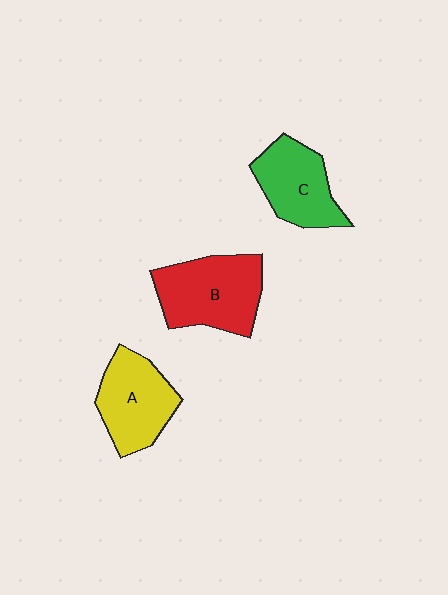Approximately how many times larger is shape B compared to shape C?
Approximately 1.3 times.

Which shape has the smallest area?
Shape C (green).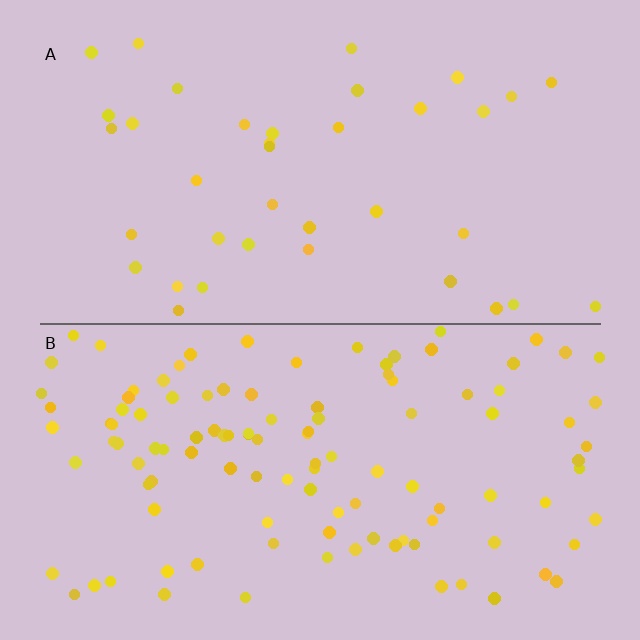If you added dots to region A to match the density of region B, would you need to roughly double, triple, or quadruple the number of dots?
Approximately triple.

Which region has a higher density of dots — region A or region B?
B (the bottom).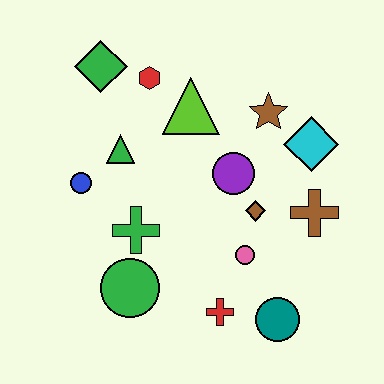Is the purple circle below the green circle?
No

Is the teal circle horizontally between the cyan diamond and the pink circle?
Yes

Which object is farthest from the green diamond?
The teal circle is farthest from the green diamond.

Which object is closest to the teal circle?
The red cross is closest to the teal circle.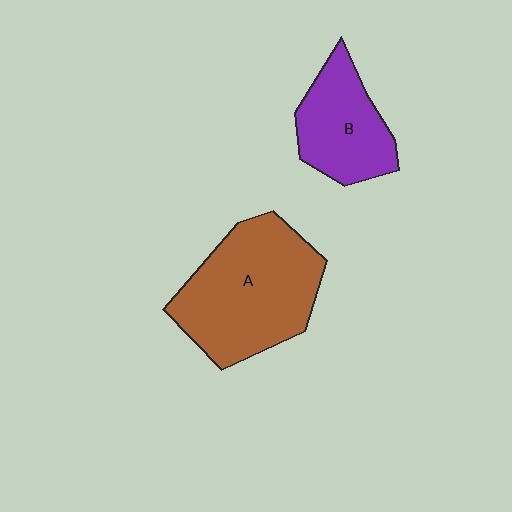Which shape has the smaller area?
Shape B (purple).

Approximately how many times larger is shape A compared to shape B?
Approximately 1.7 times.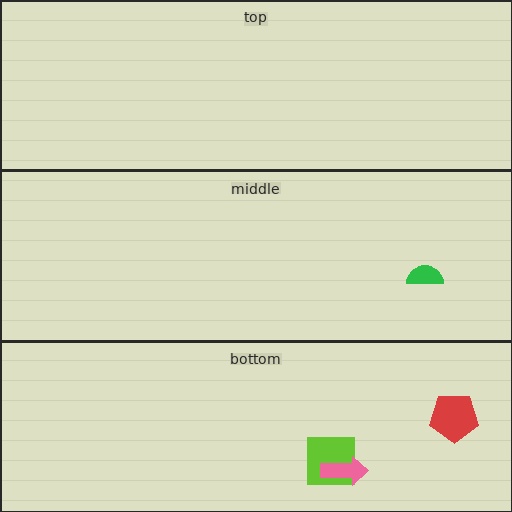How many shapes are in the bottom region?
3.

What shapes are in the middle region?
The green semicircle.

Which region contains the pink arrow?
The bottom region.